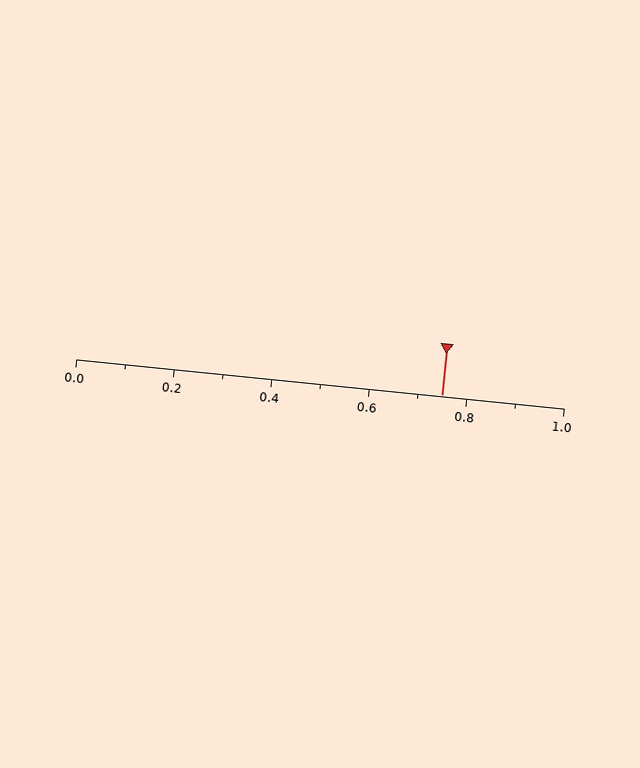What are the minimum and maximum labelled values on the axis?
The axis runs from 0.0 to 1.0.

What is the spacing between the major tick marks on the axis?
The major ticks are spaced 0.2 apart.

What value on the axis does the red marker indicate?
The marker indicates approximately 0.75.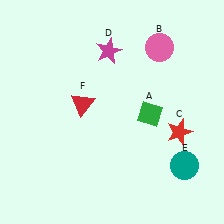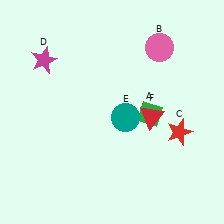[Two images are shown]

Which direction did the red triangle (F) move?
The red triangle (F) moved right.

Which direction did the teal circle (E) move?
The teal circle (E) moved left.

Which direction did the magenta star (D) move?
The magenta star (D) moved left.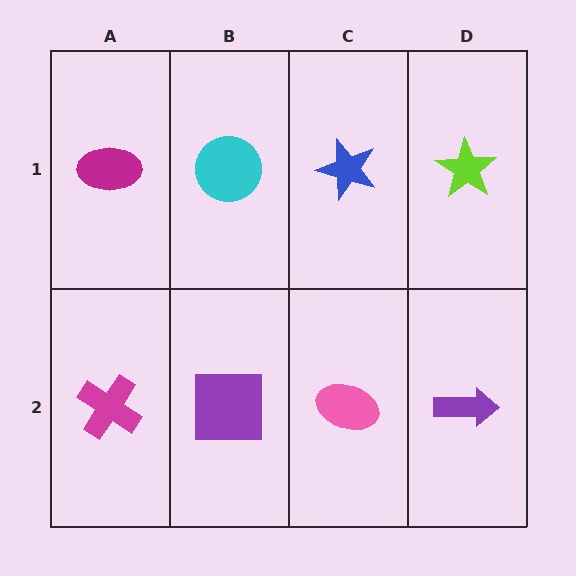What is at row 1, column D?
A lime star.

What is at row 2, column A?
A magenta cross.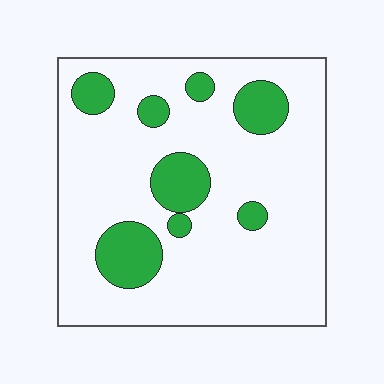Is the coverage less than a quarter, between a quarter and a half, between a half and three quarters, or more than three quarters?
Less than a quarter.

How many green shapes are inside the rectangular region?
8.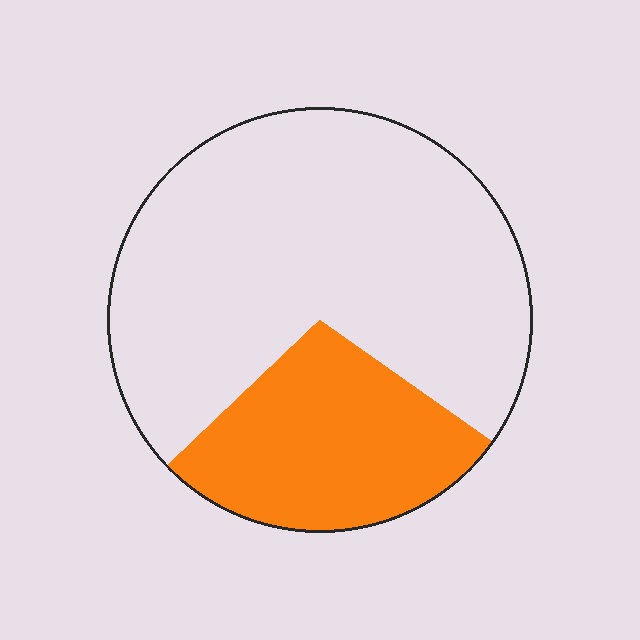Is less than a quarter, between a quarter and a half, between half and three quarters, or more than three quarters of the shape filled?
Between a quarter and a half.